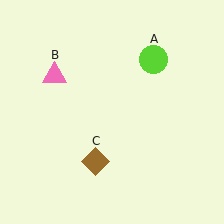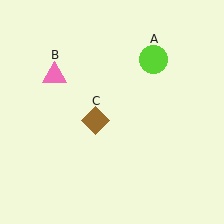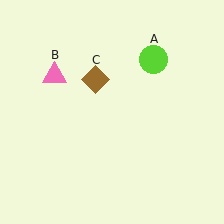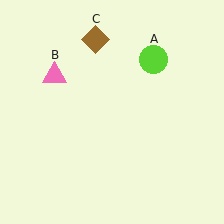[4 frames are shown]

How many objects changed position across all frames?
1 object changed position: brown diamond (object C).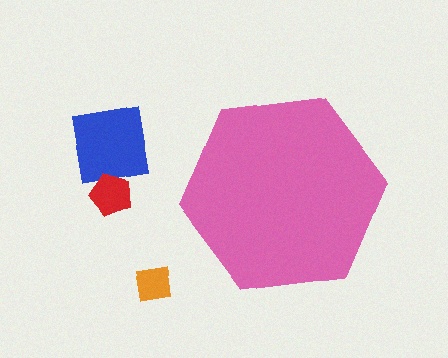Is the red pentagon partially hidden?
No, the red pentagon is fully visible.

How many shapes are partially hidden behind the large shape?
0 shapes are partially hidden.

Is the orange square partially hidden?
No, the orange square is fully visible.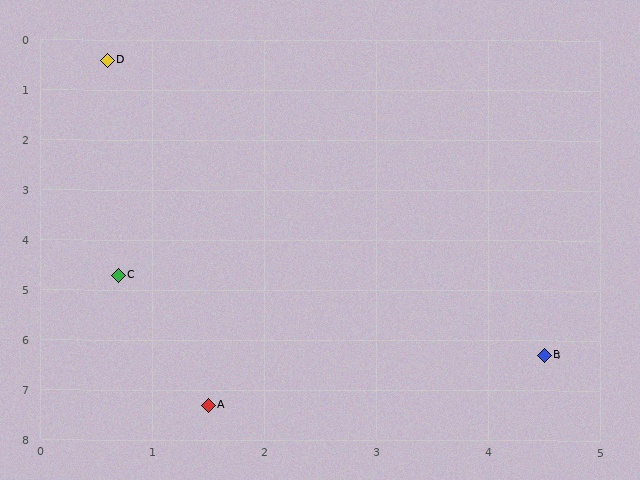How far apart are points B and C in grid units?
Points B and C are about 4.1 grid units apart.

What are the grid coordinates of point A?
Point A is at approximately (1.5, 7.3).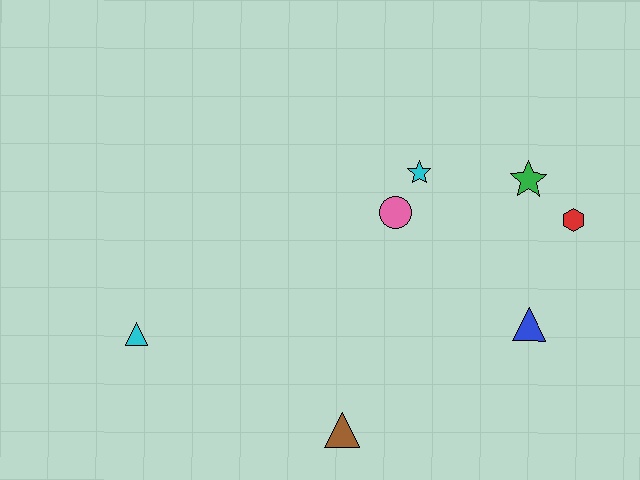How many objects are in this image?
There are 7 objects.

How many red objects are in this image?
There is 1 red object.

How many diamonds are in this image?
There are no diamonds.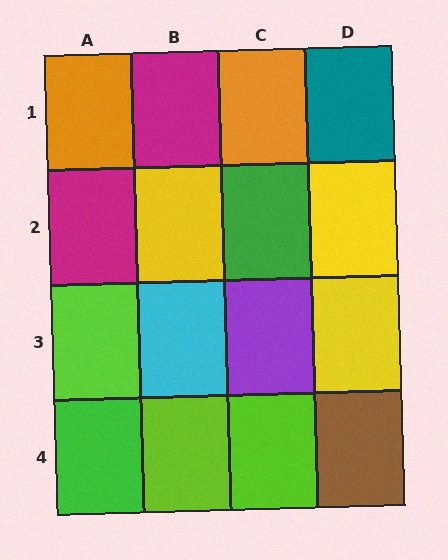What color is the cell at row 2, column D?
Yellow.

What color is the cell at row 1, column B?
Magenta.